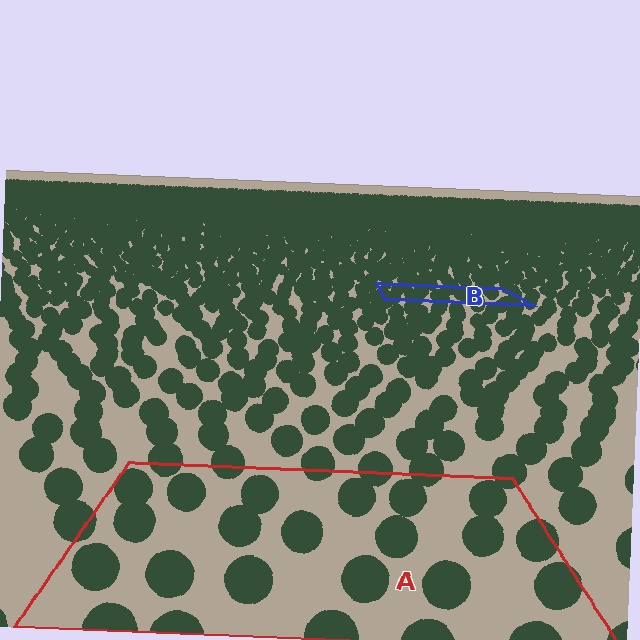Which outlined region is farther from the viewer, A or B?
Region B is farther from the viewer — the texture elements inside it appear smaller and more densely packed.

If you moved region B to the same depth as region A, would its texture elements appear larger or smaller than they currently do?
They would appear larger. At a closer depth, the same texture elements are projected at a bigger on-screen size.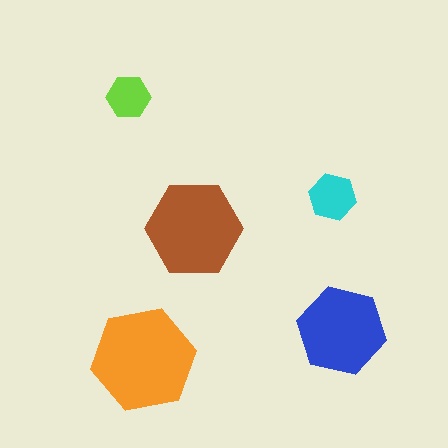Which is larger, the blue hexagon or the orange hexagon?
The orange one.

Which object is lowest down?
The orange hexagon is bottommost.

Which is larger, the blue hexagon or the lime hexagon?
The blue one.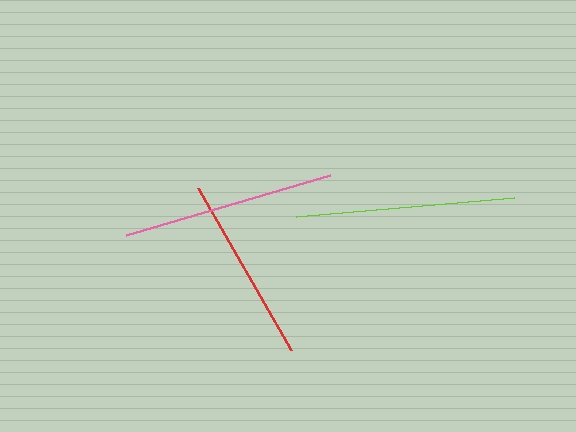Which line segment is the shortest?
The red line is the shortest at approximately 187 pixels.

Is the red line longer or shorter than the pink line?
The pink line is longer than the red line.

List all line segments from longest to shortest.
From longest to shortest: lime, pink, red.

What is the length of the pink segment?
The pink segment is approximately 213 pixels long.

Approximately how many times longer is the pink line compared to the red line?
The pink line is approximately 1.1 times the length of the red line.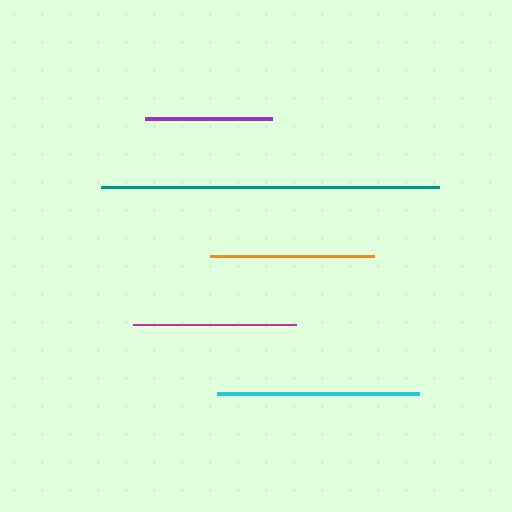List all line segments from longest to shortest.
From longest to shortest: teal, cyan, orange, magenta, purple.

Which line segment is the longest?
The teal line is the longest at approximately 338 pixels.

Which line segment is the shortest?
The purple line is the shortest at approximately 128 pixels.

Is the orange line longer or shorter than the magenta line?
The orange line is longer than the magenta line.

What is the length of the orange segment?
The orange segment is approximately 164 pixels long.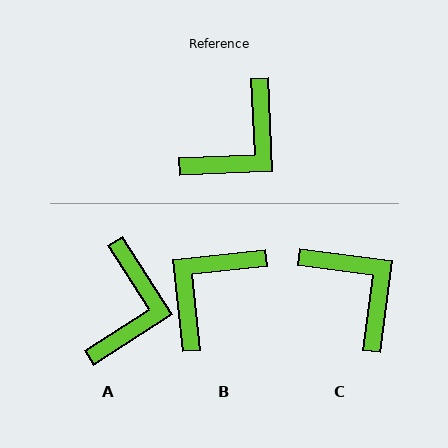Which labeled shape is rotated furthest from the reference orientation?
B, about 176 degrees away.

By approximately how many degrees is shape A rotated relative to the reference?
Approximately 30 degrees counter-clockwise.